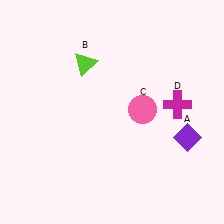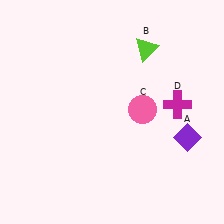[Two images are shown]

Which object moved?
The lime triangle (B) moved right.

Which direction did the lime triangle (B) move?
The lime triangle (B) moved right.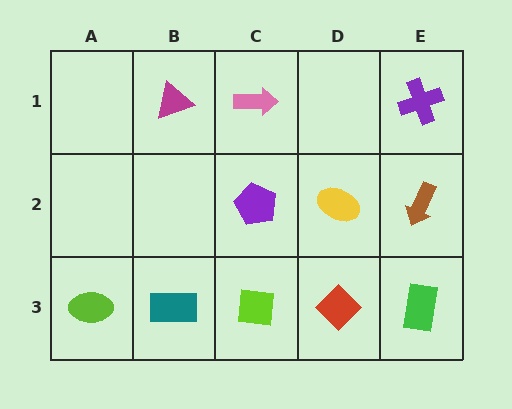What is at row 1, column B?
A magenta triangle.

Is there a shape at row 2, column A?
No, that cell is empty.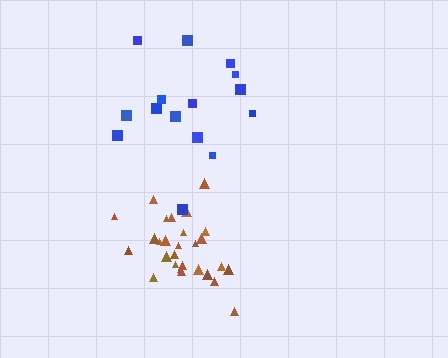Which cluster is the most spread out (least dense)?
Blue.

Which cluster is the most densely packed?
Brown.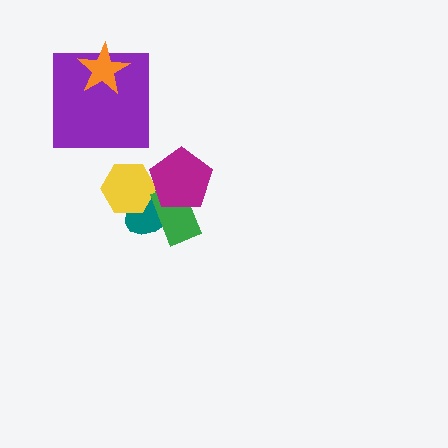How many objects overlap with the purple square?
1 object overlaps with the purple square.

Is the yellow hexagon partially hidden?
Yes, it is partially covered by another shape.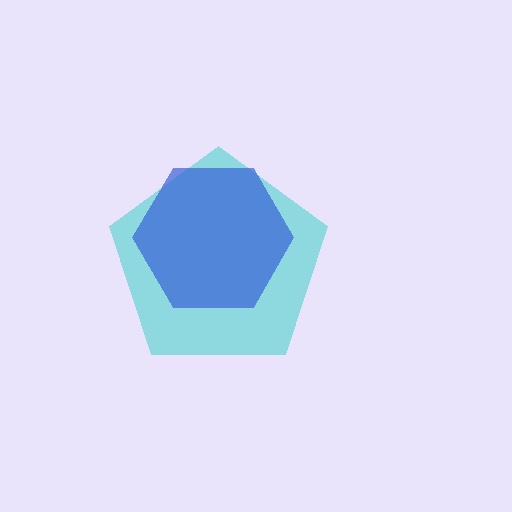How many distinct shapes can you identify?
There are 2 distinct shapes: a cyan pentagon, a blue hexagon.